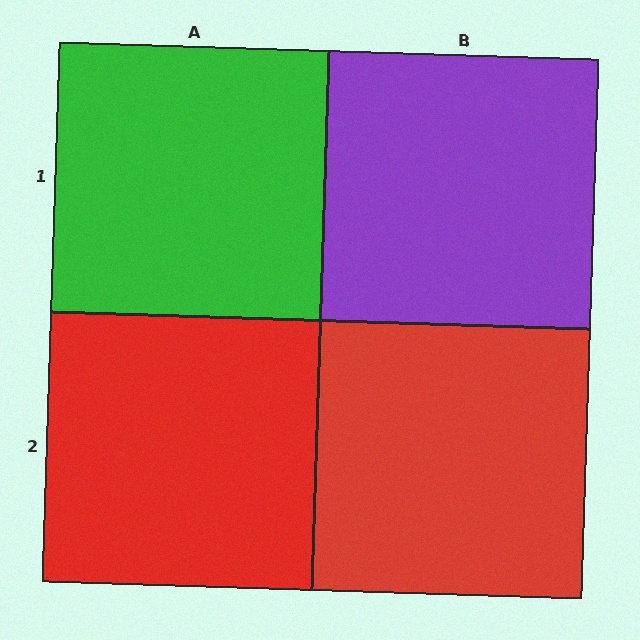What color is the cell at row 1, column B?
Purple.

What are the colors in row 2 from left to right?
Red, red.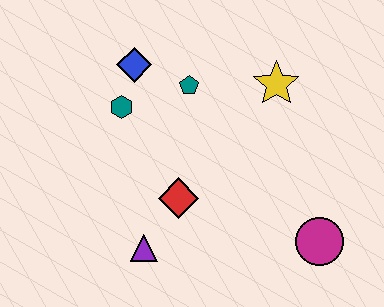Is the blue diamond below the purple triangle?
No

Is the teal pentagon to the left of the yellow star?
Yes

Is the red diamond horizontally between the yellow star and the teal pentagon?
No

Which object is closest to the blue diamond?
The teal hexagon is closest to the blue diamond.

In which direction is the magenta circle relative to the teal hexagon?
The magenta circle is to the right of the teal hexagon.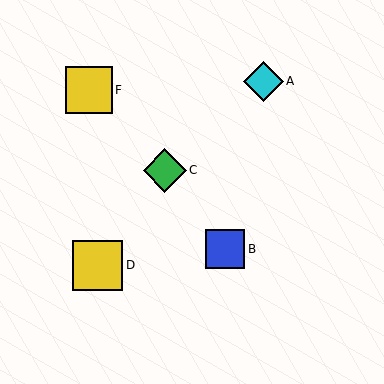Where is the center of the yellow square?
The center of the yellow square is at (89, 90).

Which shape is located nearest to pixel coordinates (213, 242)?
The blue square (labeled B) at (225, 249) is nearest to that location.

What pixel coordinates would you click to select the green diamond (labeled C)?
Click at (165, 170) to select the green diamond C.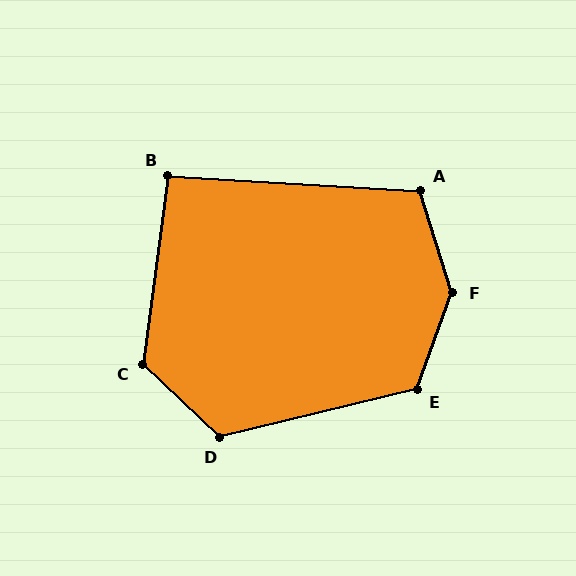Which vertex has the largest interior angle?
F, at approximately 143 degrees.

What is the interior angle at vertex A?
Approximately 111 degrees (obtuse).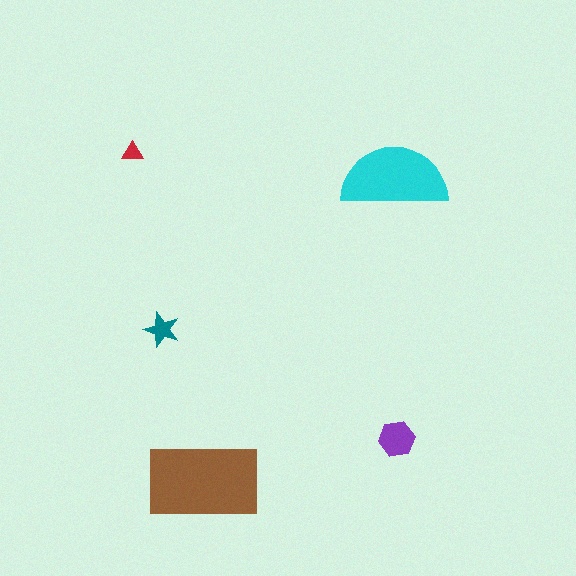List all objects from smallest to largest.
The red triangle, the teal star, the purple hexagon, the cyan semicircle, the brown rectangle.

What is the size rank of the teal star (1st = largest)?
4th.